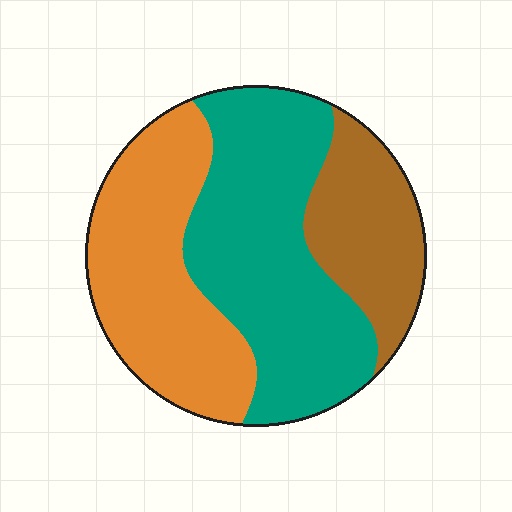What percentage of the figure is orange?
Orange covers about 35% of the figure.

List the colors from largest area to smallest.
From largest to smallest: teal, orange, brown.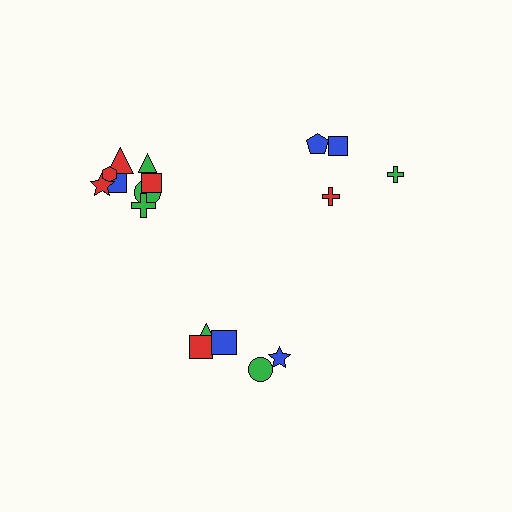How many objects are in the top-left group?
There are 8 objects.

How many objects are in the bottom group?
There are 5 objects.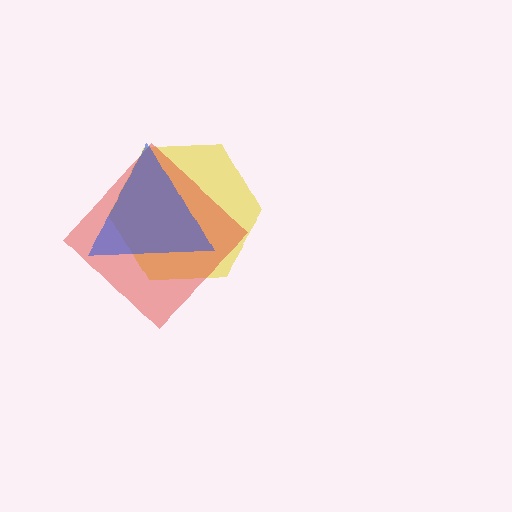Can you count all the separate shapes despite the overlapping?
Yes, there are 3 separate shapes.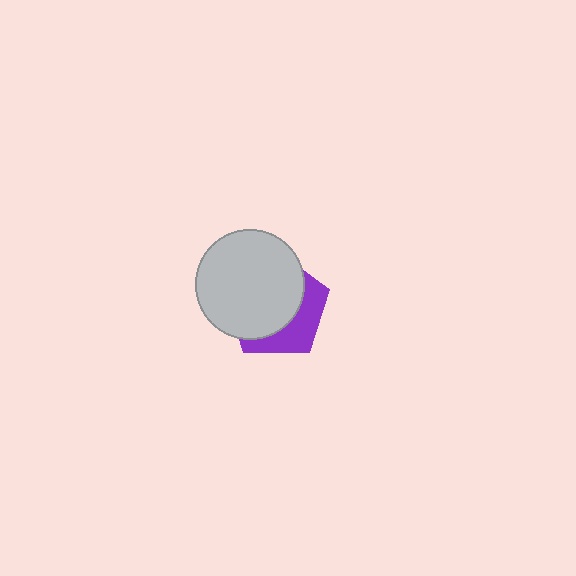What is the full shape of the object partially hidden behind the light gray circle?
The partially hidden object is a purple pentagon.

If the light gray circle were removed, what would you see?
You would see the complete purple pentagon.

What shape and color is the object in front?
The object in front is a light gray circle.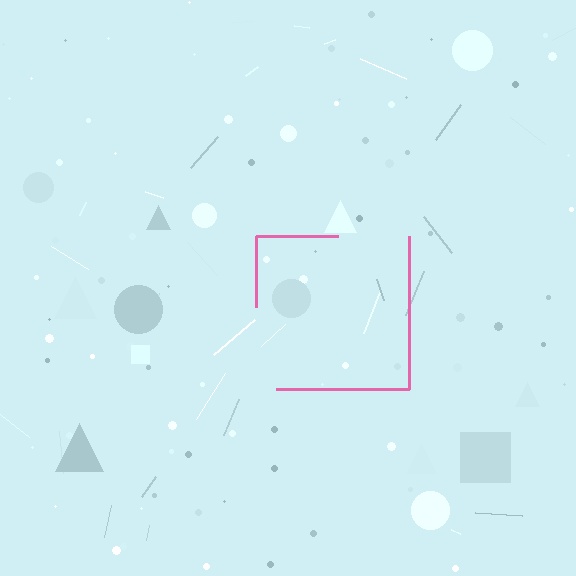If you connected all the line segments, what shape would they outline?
They would outline a square.